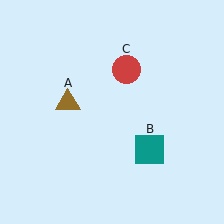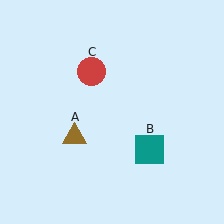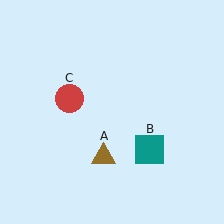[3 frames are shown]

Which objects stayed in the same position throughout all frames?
Teal square (object B) remained stationary.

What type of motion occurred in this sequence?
The brown triangle (object A), red circle (object C) rotated counterclockwise around the center of the scene.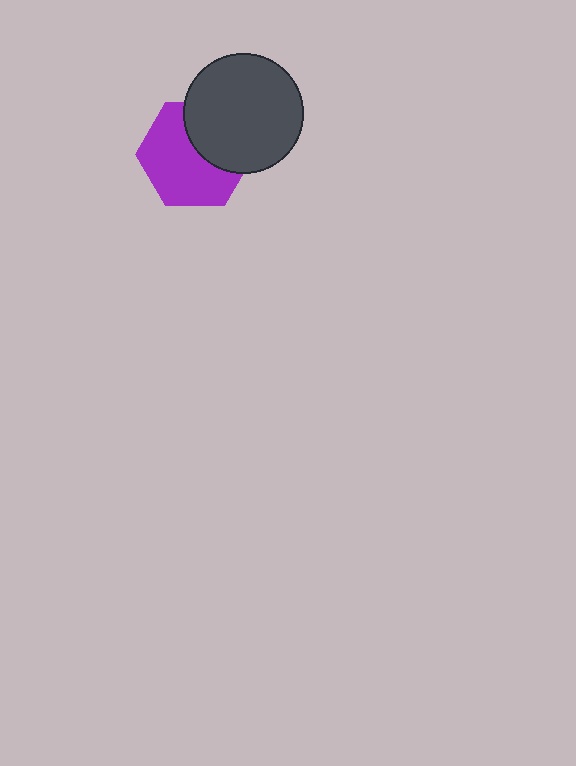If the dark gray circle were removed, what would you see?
You would see the complete purple hexagon.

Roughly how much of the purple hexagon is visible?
About half of it is visible (roughly 62%).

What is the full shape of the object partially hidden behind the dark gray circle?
The partially hidden object is a purple hexagon.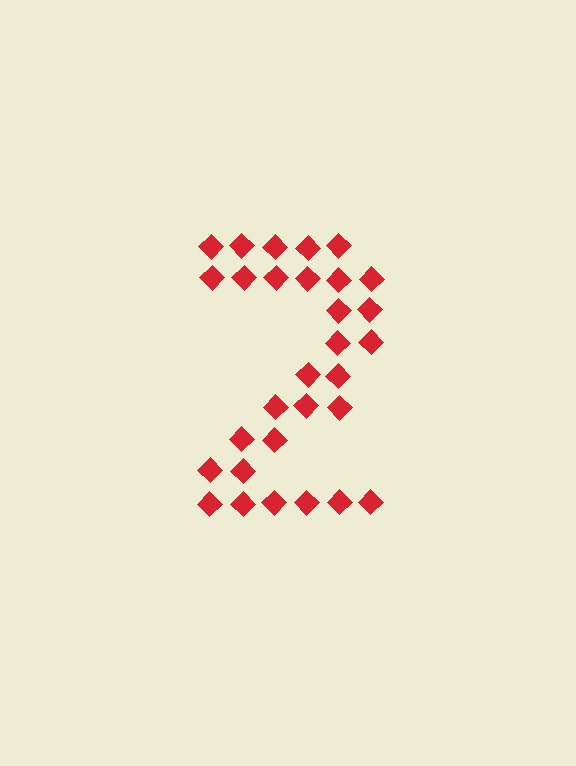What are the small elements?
The small elements are diamonds.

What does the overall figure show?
The overall figure shows the digit 2.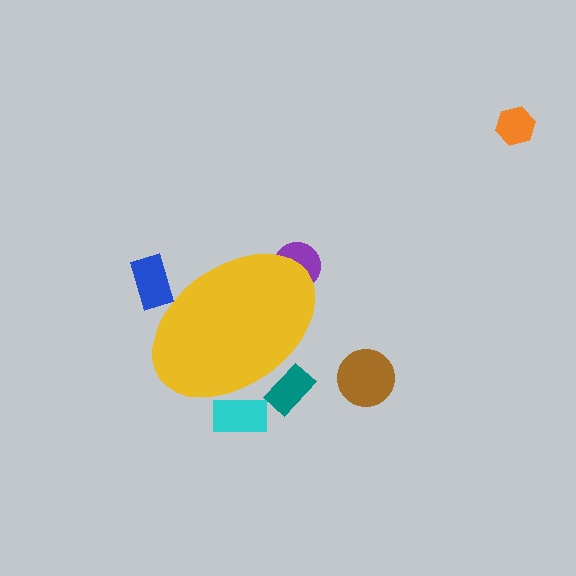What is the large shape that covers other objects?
A yellow ellipse.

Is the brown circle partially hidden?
No, the brown circle is fully visible.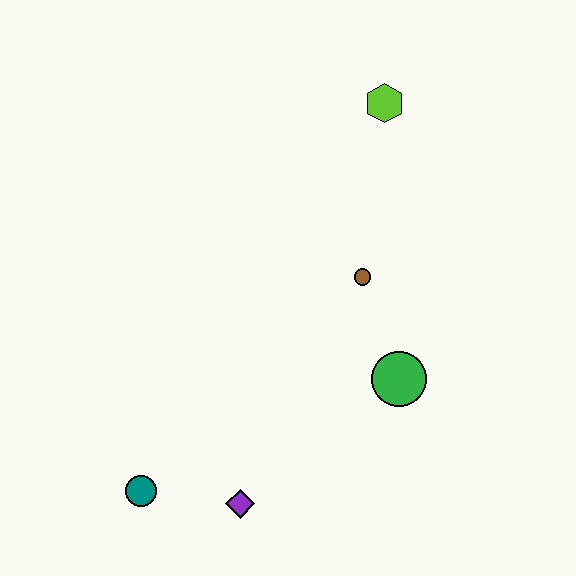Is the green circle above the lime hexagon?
No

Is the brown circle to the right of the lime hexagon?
No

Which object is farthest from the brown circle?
The teal circle is farthest from the brown circle.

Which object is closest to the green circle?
The brown circle is closest to the green circle.